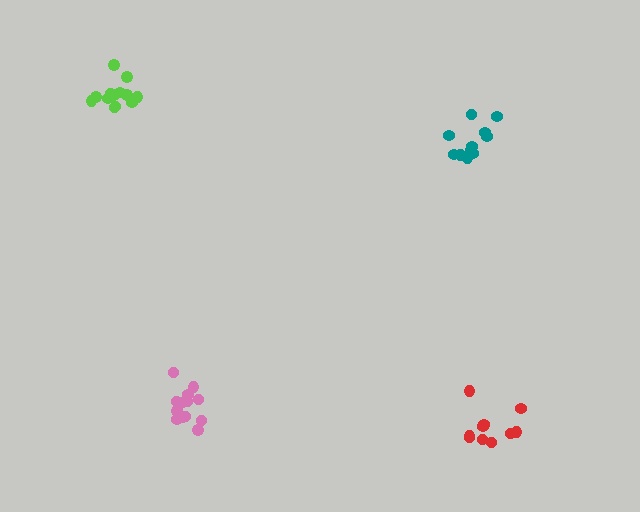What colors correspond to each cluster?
The clusters are colored: teal, pink, red, lime.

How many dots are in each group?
Group 1: 11 dots, Group 2: 14 dots, Group 3: 10 dots, Group 4: 14 dots (49 total).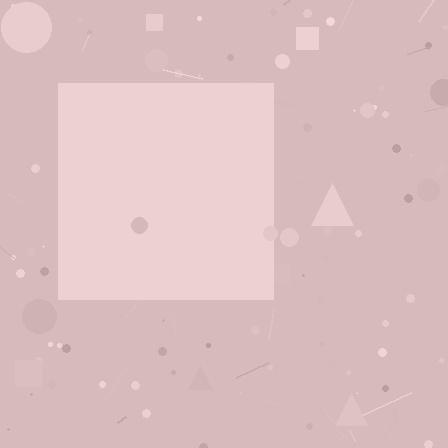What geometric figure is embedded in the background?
A square is embedded in the background.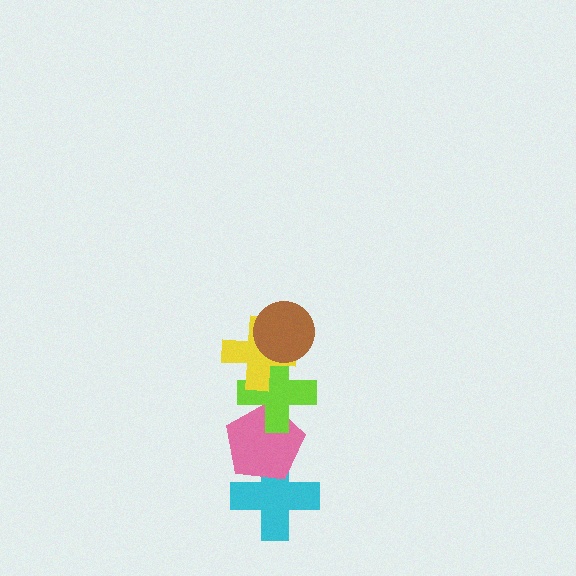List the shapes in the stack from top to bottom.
From top to bottom: the brown circle, the yellow cross, the lime cross, the pink pentagon, the cyan cross.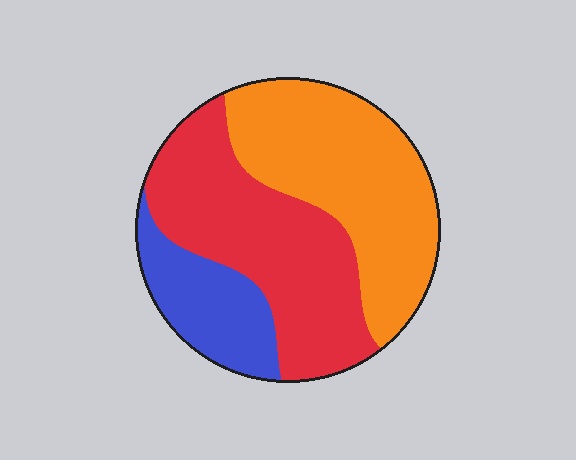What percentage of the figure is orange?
Orange takes up between a third and a half of the figure.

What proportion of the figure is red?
Red covers around 40% of the figure.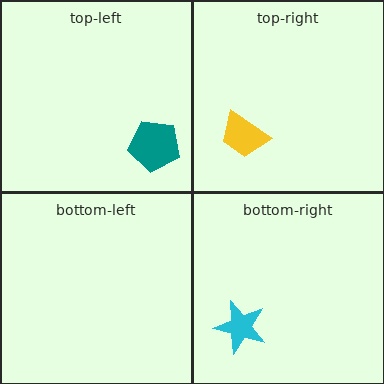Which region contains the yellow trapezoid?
The top-right region.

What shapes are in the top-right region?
The yellow trapezoid.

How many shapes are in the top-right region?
1.